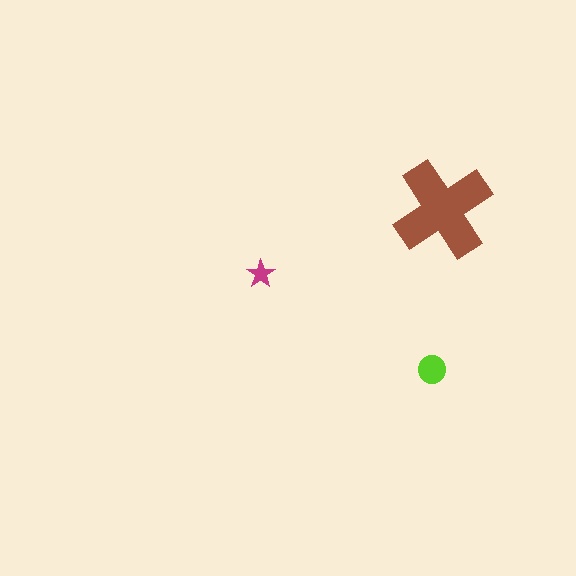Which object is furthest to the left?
The magenta star is leftmost.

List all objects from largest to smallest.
The brown cross, the lime circle, the magenta star.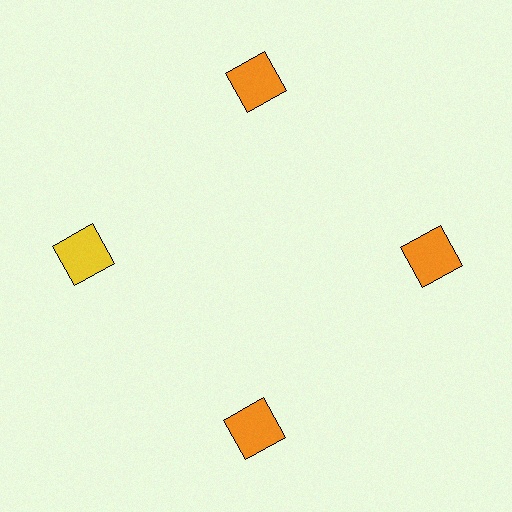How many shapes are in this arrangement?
There are 4 shapes arranged in a ring pattern.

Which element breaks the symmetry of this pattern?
The yellow square at roughly the 9 o'clock position breaks the symmetry. All other shapes are orange squares.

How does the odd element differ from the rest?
It has a different color: yellow instead of orange.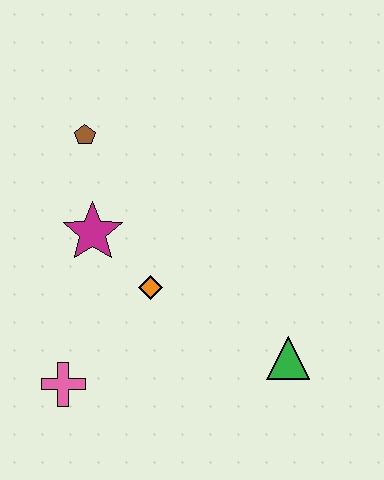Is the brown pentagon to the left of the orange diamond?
Yes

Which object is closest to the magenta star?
The orange diamond is closest to the magenta star.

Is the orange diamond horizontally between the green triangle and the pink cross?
Yes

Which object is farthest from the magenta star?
The green triangle is farthest from the magenta star.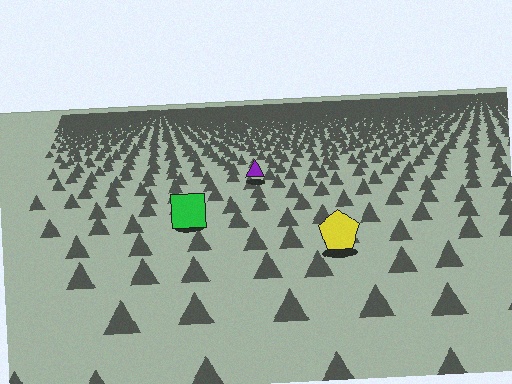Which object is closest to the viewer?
The yellow pentagon is closest. The texture marks near it are larger and more spread out.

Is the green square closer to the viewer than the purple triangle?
Yes. The green square is closer — you can tell from the texture gradient: the ground texture is coarser near it.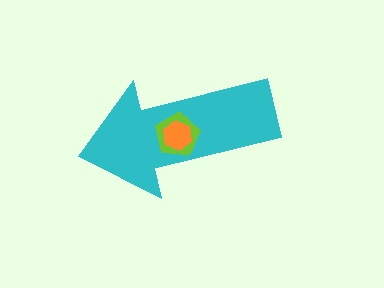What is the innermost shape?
The orange hexagon.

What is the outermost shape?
The cyan arrow.